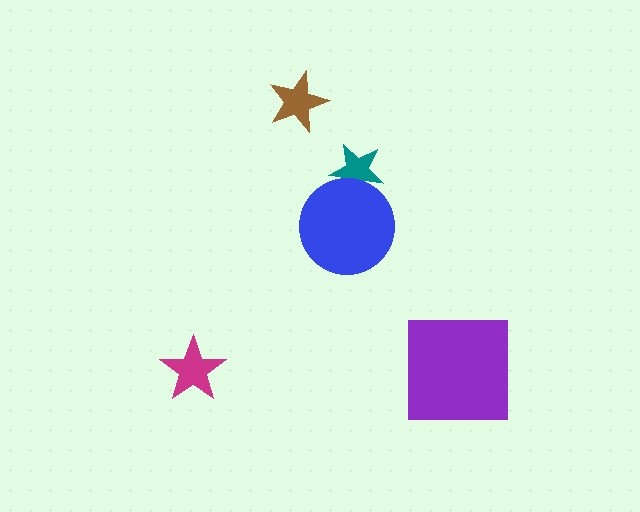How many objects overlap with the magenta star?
0 objects overlap with the magenta star.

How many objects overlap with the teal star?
1 object overlaps with the teal star.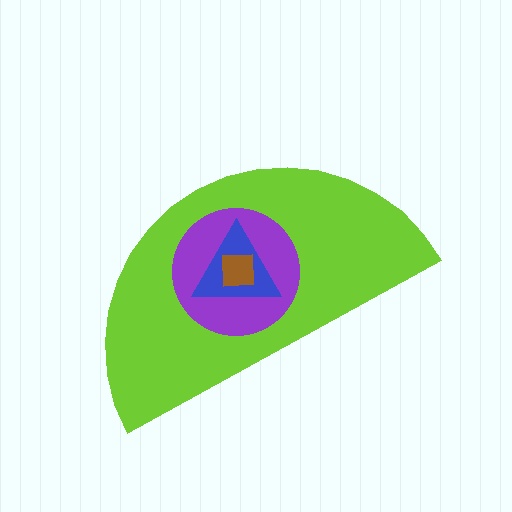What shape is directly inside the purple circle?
The blue triangle.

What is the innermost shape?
The brown square.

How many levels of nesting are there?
4.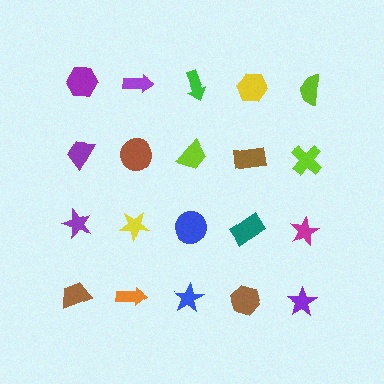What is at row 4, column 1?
A brown trapezoid.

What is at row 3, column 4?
A teal rectangle.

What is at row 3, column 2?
A yellow star.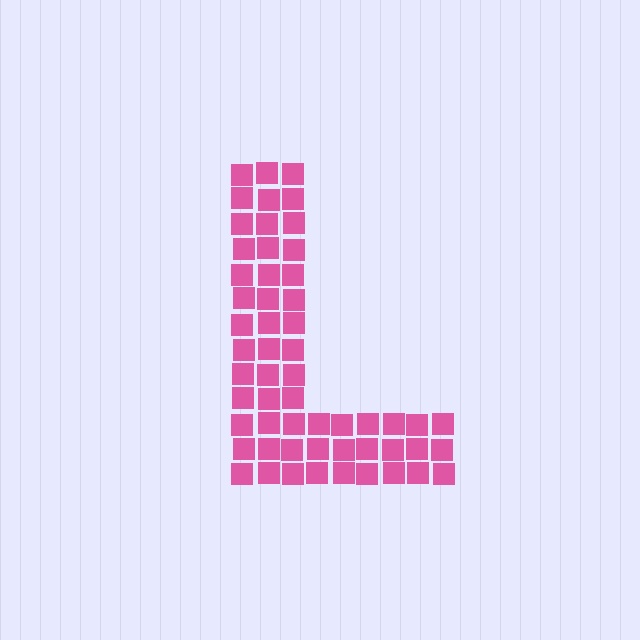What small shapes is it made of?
It is made of small squares.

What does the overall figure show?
The overall figure shows the letter L.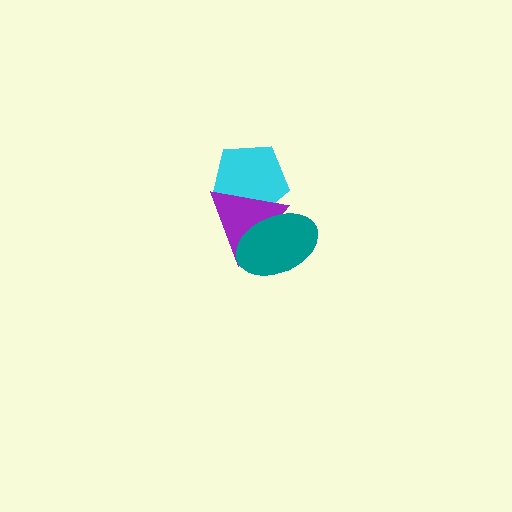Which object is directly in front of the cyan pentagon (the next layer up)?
The purple triangle is directly in front of the cyan pentagon.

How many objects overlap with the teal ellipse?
2 objects overlap with the teal ellipse.